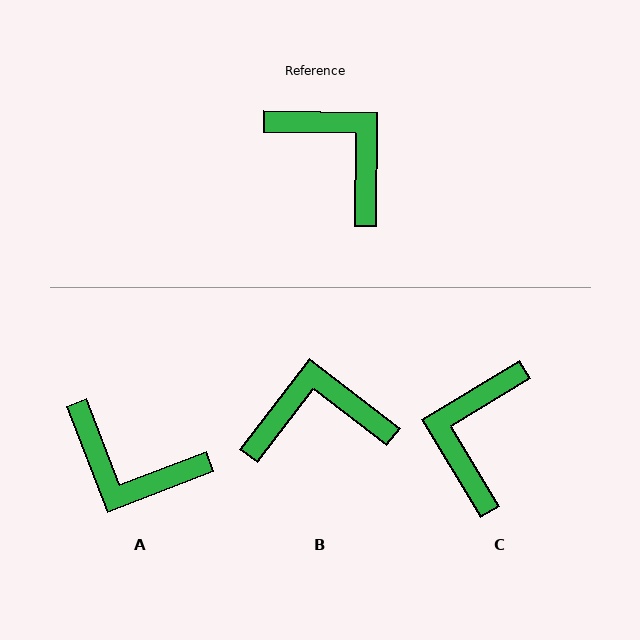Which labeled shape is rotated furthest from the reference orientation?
A, about 158 degrees away.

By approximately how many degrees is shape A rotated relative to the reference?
Approximately 158 degrees clockwise.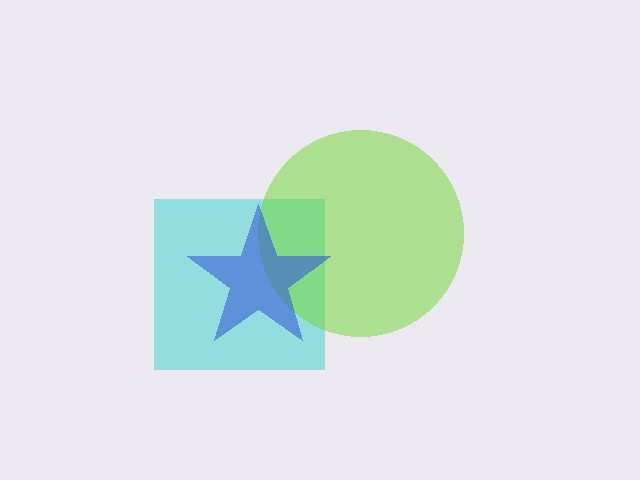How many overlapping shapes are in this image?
There are 3 overlapping shapes in the image.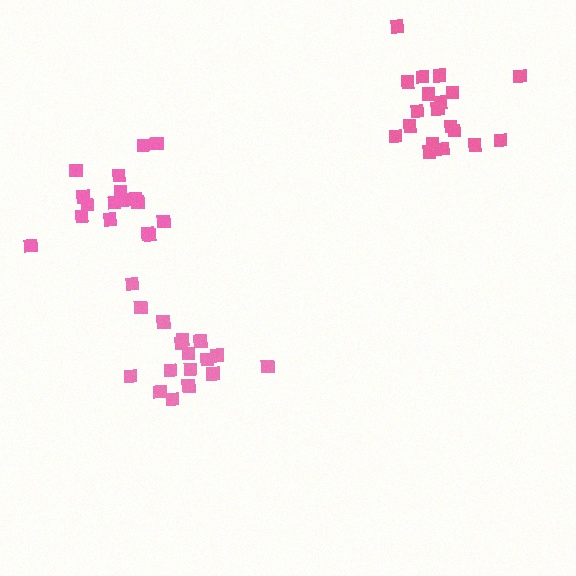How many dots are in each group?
Group 1: 18 dots, Group 2: 19 dots, Group 3: 17 dots (54 total).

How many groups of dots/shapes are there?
There are 3 groups.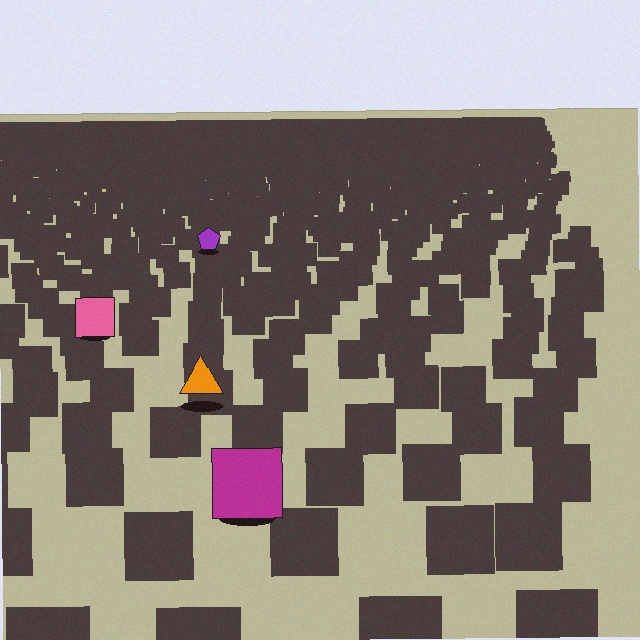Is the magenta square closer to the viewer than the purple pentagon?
Yes. The magenta square is closer — you can tell from the texture gradient: the ground texture is coarser near it.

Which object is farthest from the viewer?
The purple pentagon is farthest from the viewer. It appears smaller and the ground texture around it is denser.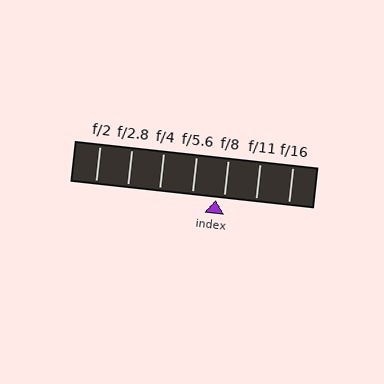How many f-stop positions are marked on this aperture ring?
There are 7 f-stop positions marked.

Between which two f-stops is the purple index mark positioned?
The index mark is between f/5.6 and f/8.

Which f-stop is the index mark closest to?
The index mark is closest to f/8.